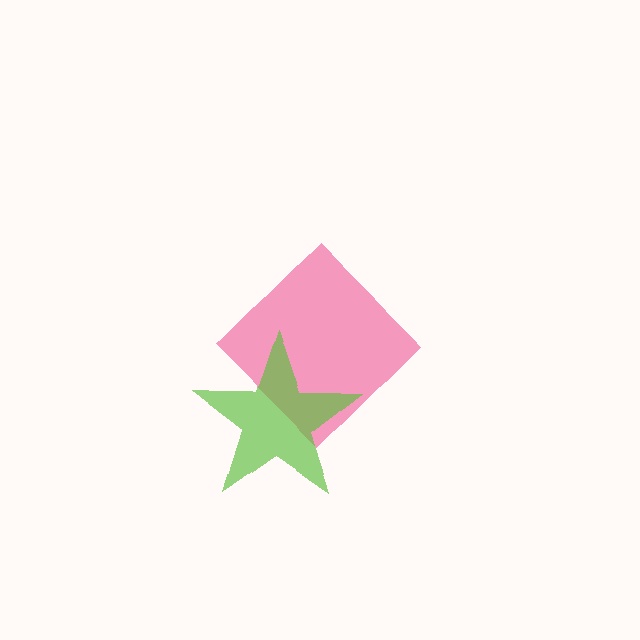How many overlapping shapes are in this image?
There are 2 overlapping shapes in the image.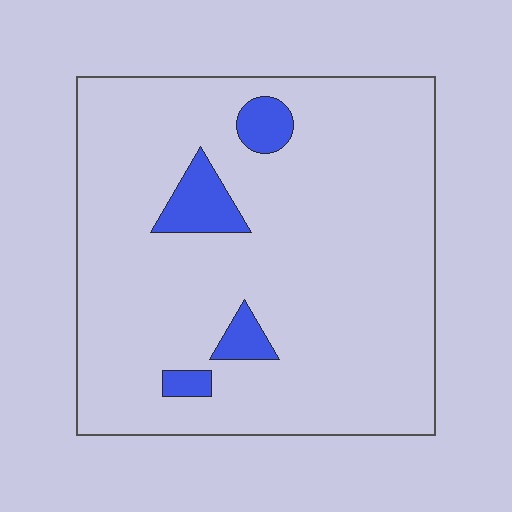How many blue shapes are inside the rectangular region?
4.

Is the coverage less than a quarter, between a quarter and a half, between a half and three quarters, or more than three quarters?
Less than a quarter.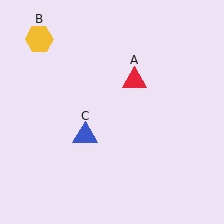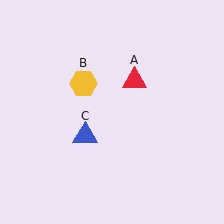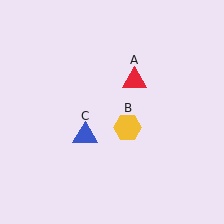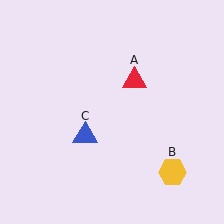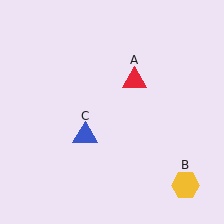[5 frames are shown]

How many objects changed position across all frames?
1 object changed position: yellow hexagon (object B).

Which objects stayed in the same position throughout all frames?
Red triangle (object A) and blue triangle (object C) remained stationary.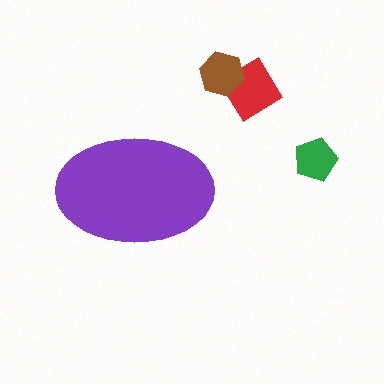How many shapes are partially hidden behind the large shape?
0 shapes are partially hidden.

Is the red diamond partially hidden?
No, the red diamond is fully visible.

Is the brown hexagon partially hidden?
No, the brown hexagon is fully visible.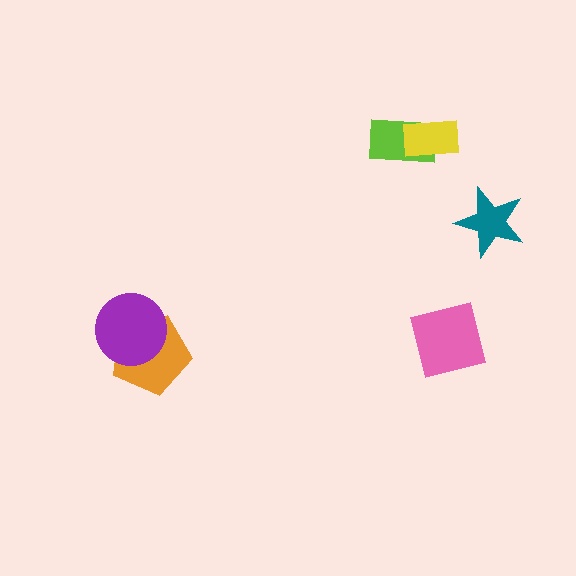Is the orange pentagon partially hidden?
Yes, it is partially covered by another shape.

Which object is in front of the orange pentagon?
The purple circle is in front of the orange pentagon.